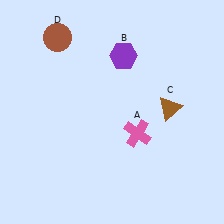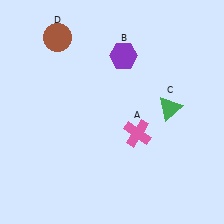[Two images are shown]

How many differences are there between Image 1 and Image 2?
There is 1 difference between the two images.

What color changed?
The triangle (C) changed from brown in Image 1 to green in Image 2.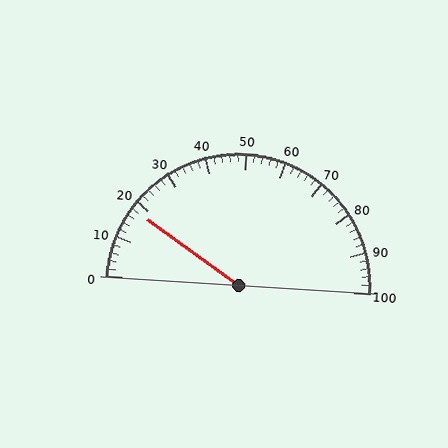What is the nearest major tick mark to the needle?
The nearest major tick mark is 20.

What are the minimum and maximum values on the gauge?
The gauge ranges from 0 to 100.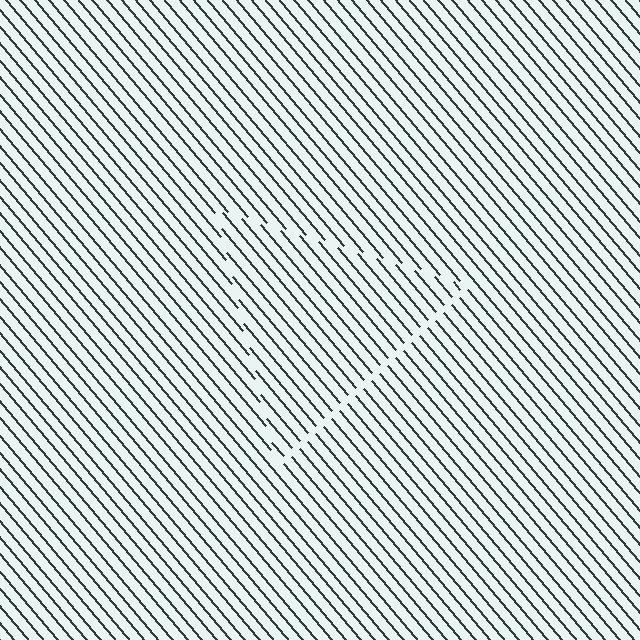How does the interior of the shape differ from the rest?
The interior of the shape contains the same grating, shifted by half a period — the contour is defined by the phase discontinuity where line-ends from the inner and outer gratings abut.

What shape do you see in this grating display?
An illusory triangle. The interior of the shape contains the same grating, shifted by half a period — the contour is defined by the phase discontinuity where line-ends from the inner and outer gratings abut.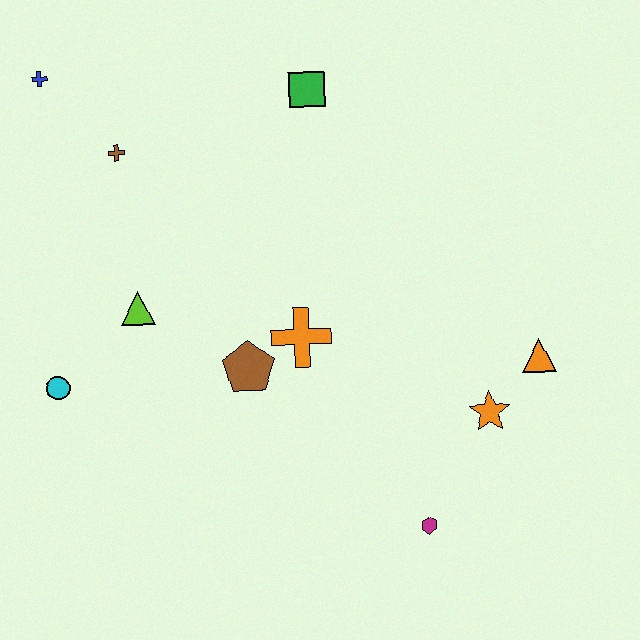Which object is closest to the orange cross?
The brown pentagon is closest to the orange cross.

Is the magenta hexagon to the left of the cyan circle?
No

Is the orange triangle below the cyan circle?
No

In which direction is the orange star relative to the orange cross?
The orange star is to the right of the orange cross.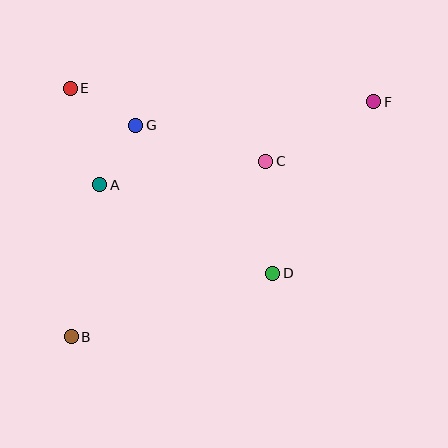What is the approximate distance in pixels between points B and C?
The distance between B and C is approximately 262 pixels.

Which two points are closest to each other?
Points A and G are closest to each other.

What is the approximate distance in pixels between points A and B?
The distance between A and B is approximately 155 pixels.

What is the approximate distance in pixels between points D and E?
The distance between D and E is approximately 274 pixels.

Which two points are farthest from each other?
Points B and F are farthest from each other.